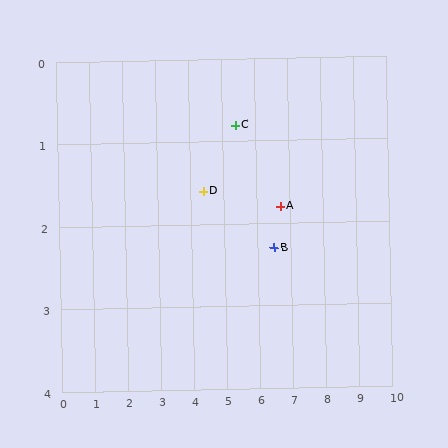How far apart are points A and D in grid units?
Points A and D are about 2.3 grid units apart.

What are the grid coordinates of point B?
Point B is at approximately (6.5, 2.3).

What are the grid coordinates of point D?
Point D is at approximately (4.4, 1.6).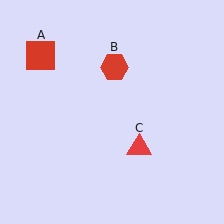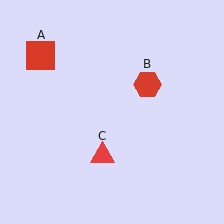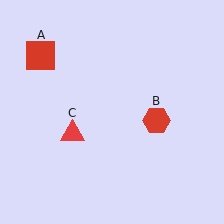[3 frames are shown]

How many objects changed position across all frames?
2 objects changed position: red hexagon (object B), red triangle (object C).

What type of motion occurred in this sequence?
The red hexagon (object B), red triangle (object C) rotated clockwise around the center of the scene.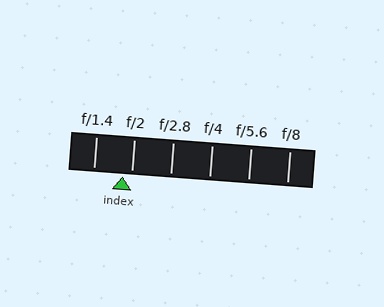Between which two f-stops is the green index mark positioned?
The index mark is between f/1.4 and f/2.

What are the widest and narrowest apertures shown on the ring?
The widest aperture shown is f/1.4 and the narrowest is f/8.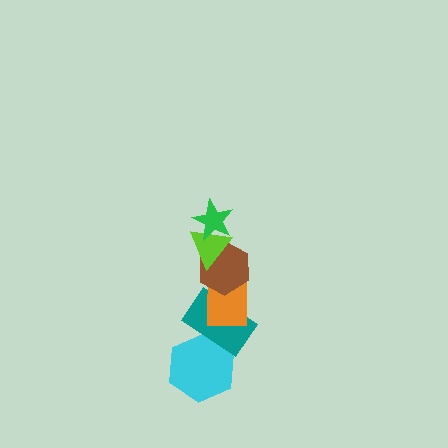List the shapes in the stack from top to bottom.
From top to bottom: the green star, the lime triangle, the brown hexagon, the orange rectangle, the teal rectangle, the cyan hexagon.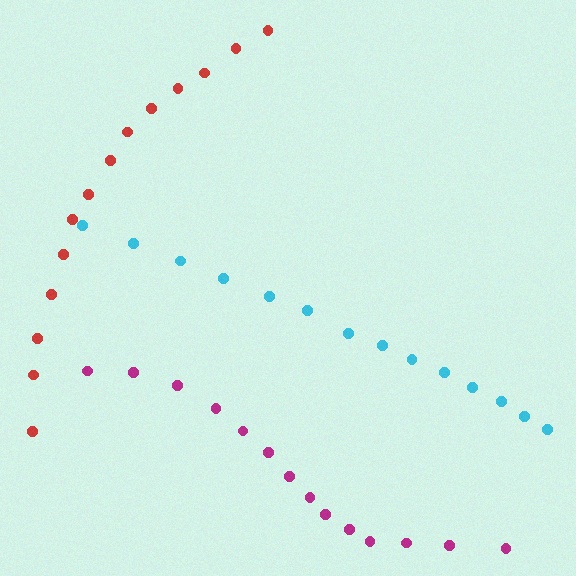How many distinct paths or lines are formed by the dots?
There are 3 distinct paths.